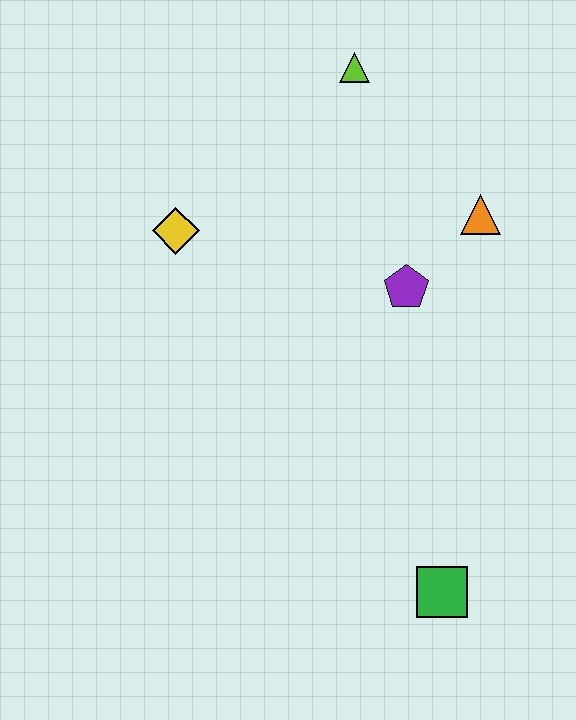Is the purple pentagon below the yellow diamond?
Yes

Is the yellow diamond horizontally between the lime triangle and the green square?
No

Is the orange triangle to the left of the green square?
No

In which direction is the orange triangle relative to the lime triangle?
The orange triangle is below the lime triangle.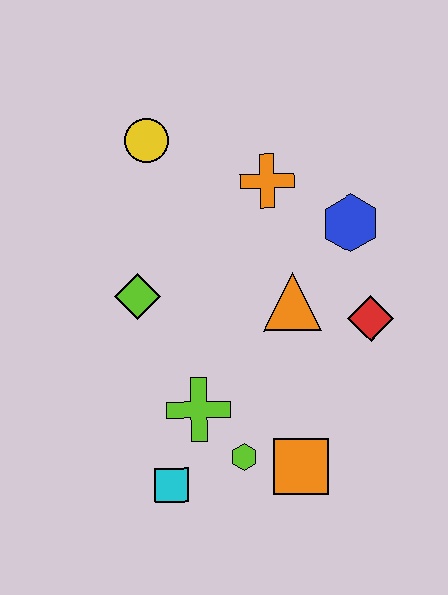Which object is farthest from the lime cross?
The yellow circle is farthest from the lime cross.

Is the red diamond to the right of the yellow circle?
Yes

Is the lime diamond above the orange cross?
No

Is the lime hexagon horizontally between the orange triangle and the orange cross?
No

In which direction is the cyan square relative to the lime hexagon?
The cyan square is to the left of the lime hexagon.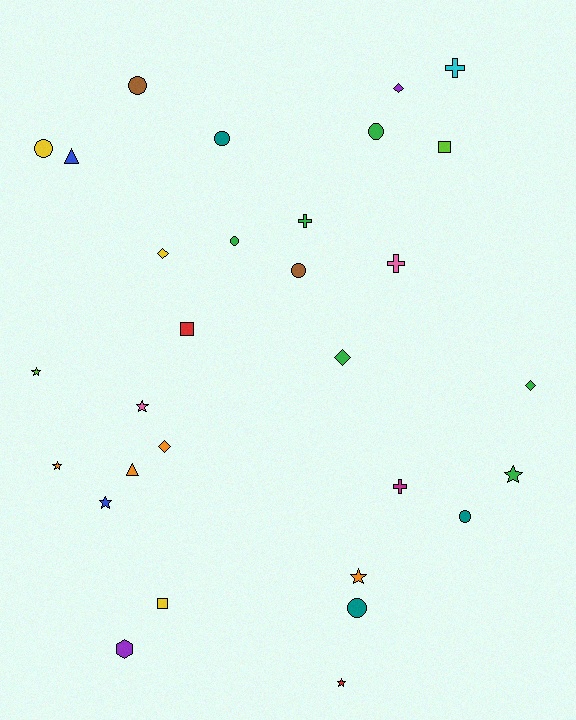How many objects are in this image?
There are 30 objects.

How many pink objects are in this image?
There are 2 pink objects.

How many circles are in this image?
There are 8 circles.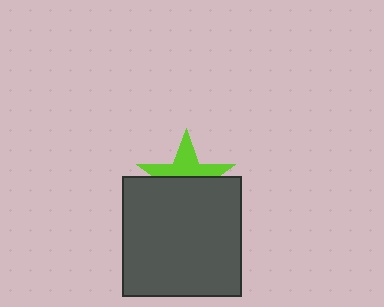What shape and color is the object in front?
The object in front is a dark gray square.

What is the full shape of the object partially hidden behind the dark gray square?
The partially hidden object is a lime star.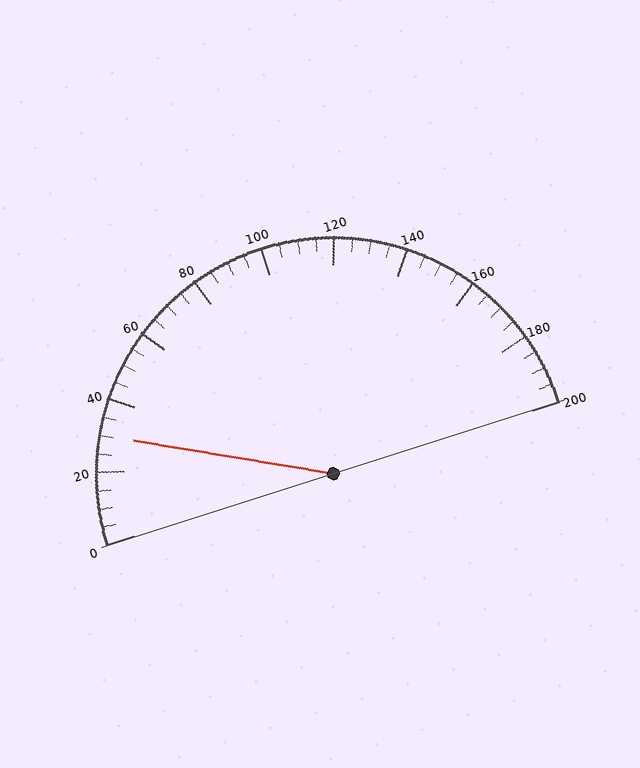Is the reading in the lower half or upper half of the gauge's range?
The reading is in the lower half of the range (0 to 200).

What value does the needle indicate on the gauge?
The needle indicates approximately 30.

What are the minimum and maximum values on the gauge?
The gauge ranges from 0 to 200.